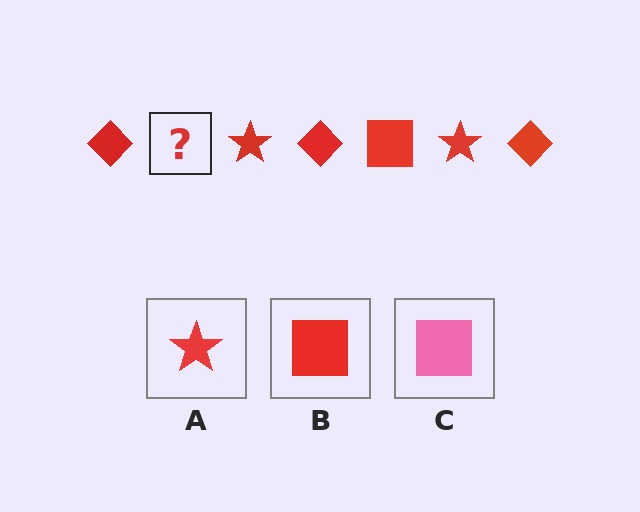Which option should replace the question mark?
Option B.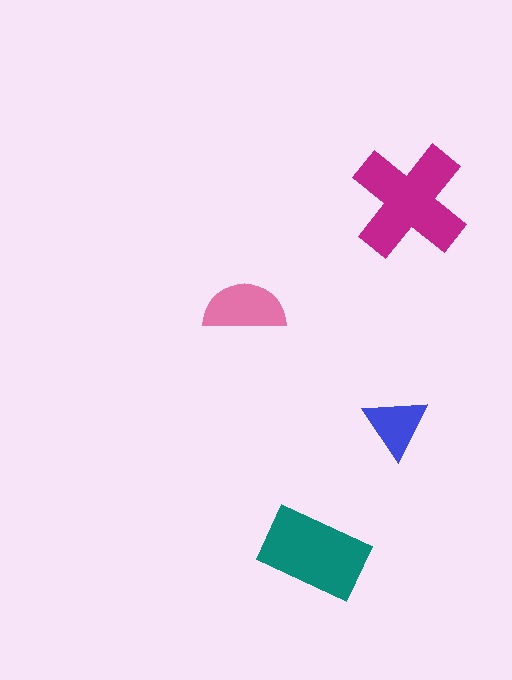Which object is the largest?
The magenta cross.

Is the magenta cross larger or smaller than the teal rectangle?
Larger.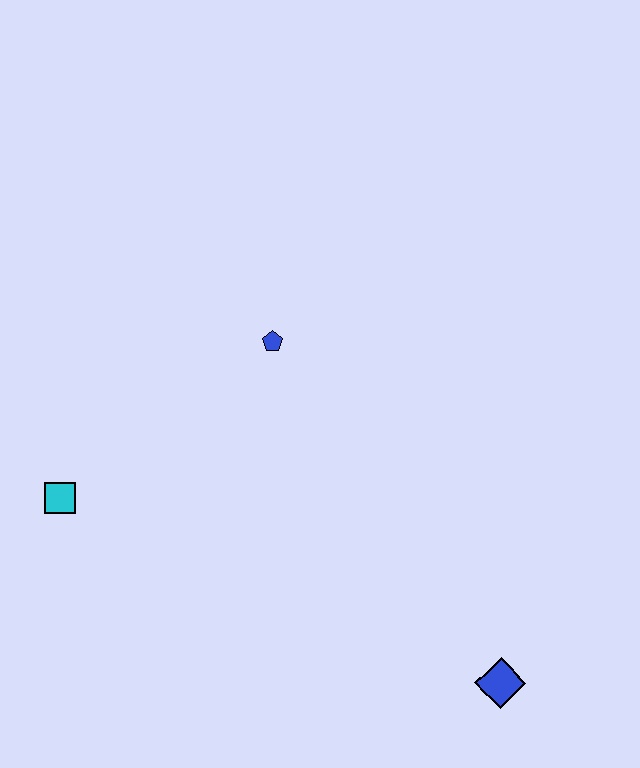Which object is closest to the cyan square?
The blue pentagon is closest to the cyan square.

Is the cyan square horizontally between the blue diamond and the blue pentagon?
No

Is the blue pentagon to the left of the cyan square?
No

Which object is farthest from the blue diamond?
The cyan square is farthest from the blue diamond.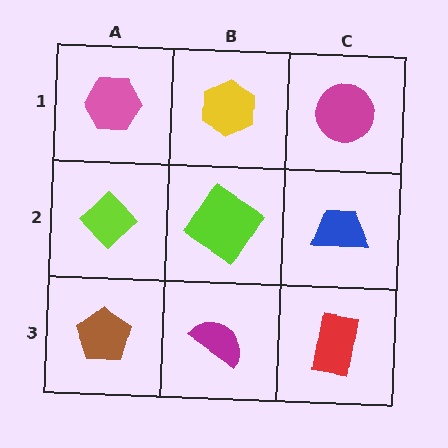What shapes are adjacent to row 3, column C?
A blue trapezoid (row 2, column C), a magenta semicircle (row 3, column B).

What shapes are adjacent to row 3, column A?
A lime diamond (row 2, column A), a magenta semicircle (row 3, column B).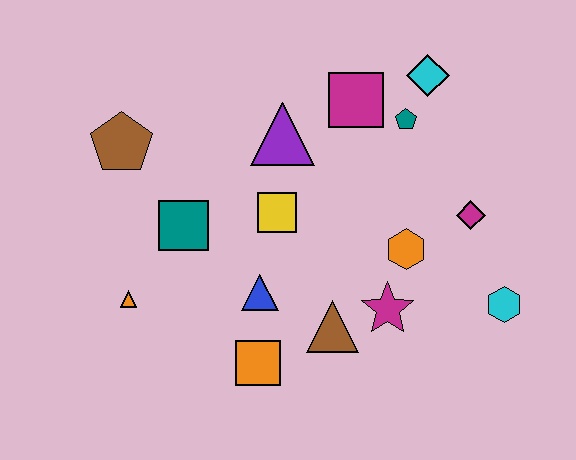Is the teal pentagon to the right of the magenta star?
Yes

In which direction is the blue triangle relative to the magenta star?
The blue triangle is to the left of the magenta star.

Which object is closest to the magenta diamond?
The orange hexagon is closest to the magenta diamond.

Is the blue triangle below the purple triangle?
Yes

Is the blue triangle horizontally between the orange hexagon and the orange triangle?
Yes